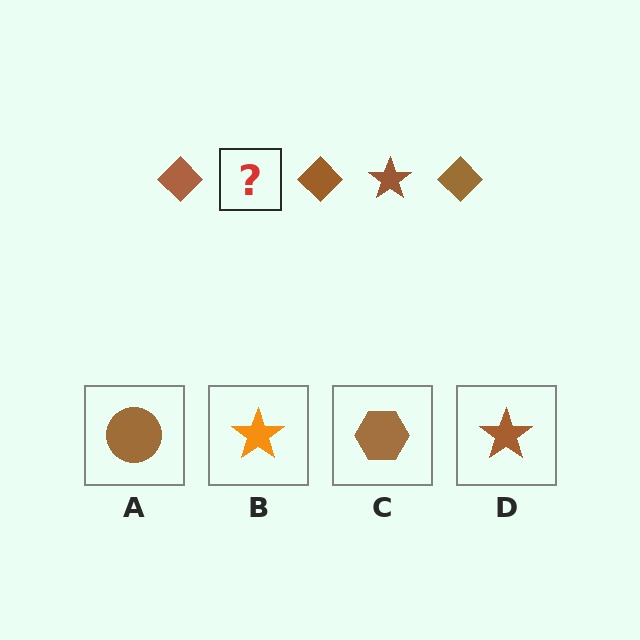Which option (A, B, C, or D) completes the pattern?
D.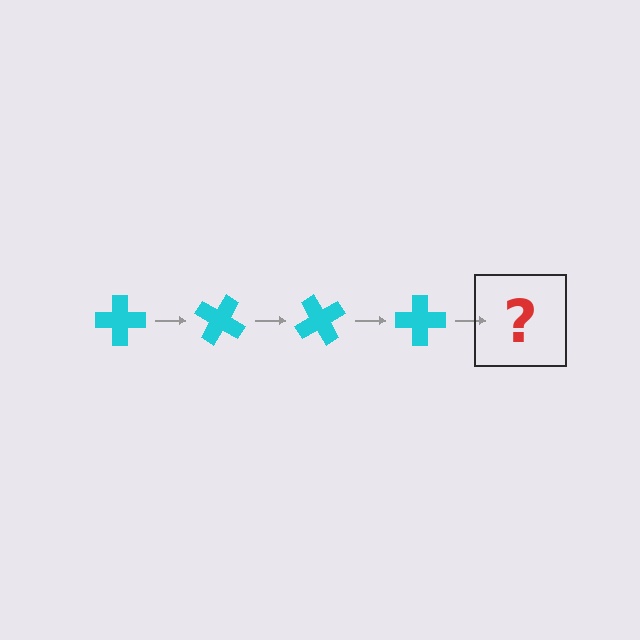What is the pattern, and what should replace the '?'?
The pattern is that the cross rotates 30 degrees each step. The '?' should be a cyan cross rotated 120 degrees.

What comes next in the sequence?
The next element should be a cyan cross rotated 120 degrees.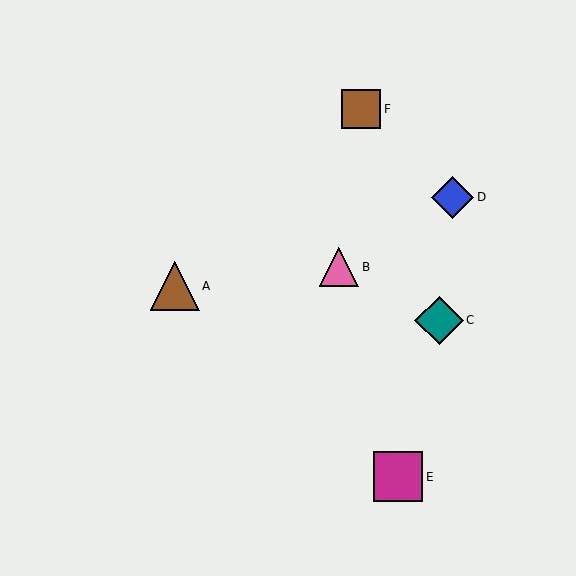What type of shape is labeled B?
Shape B is a pink triangle.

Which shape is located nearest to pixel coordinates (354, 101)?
The brown square (labeled F) at (361, 109) is nearest to that location.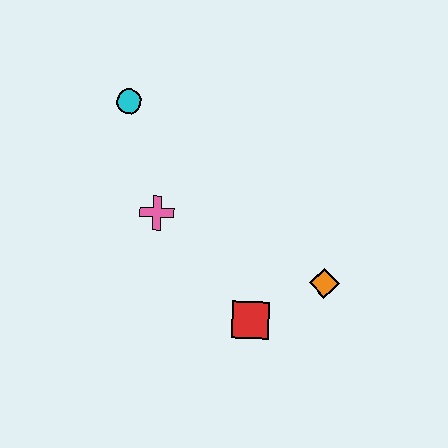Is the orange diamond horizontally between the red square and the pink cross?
No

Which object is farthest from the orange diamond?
The cyan circle is farthest from the orange diamond.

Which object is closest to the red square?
The orange diamond is closest to the red square.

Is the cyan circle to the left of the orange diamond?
Yes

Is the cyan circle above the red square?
Yes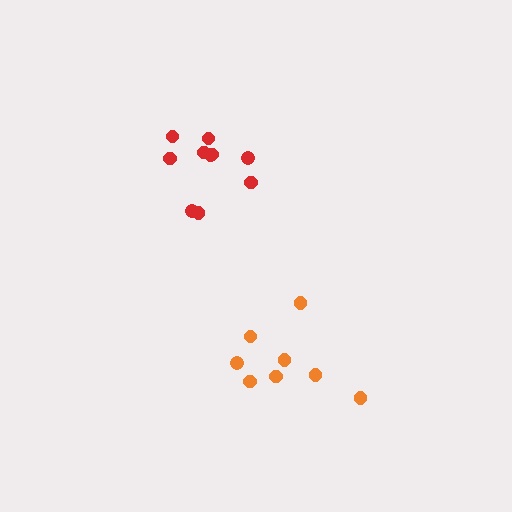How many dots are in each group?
Group 1: 8 dots, Group 2: 10 dots (18 total).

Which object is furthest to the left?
The red cluster is leftmost.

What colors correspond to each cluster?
The clusters are colored: orange, red.